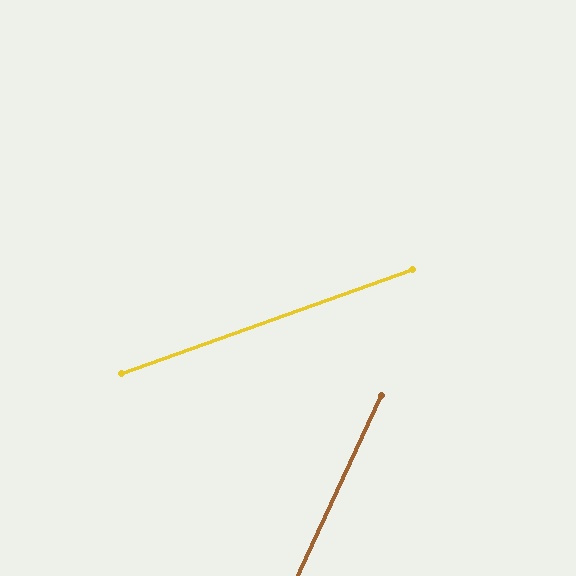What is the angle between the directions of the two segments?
Approximately 45 degrees.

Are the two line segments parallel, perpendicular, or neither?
Neither parallel nor perpendicular — they differ by about 45°.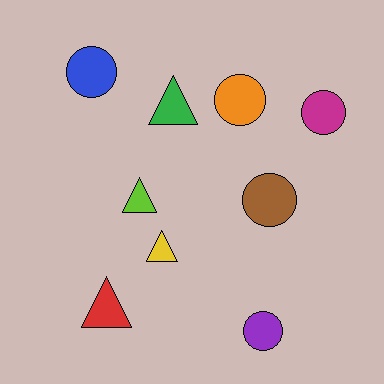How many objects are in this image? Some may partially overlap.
There are 9 objects.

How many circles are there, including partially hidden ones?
There are 5 circles.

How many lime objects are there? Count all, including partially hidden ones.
There is 1 lime object.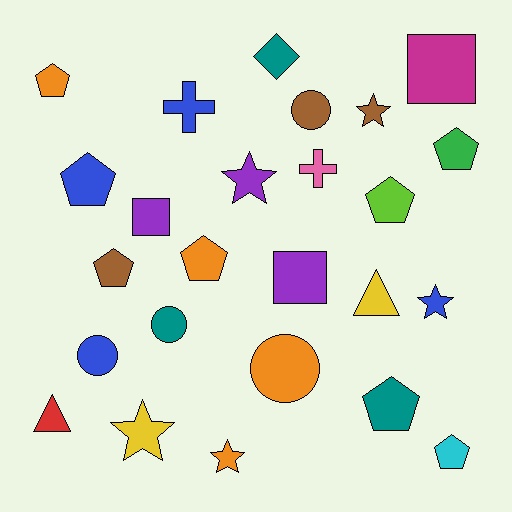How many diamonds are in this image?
There is 1 diamond.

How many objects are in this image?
There are 25 objects.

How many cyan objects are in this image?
There is 1 cyan object.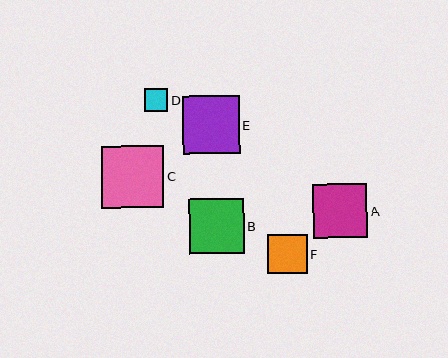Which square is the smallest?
Square D is the smallest with a size of approximately 23 pixels.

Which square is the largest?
Square C is the largest with a size of approximately 62 pixels.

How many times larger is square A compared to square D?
Square A is approximately 2.3 times the size of square D.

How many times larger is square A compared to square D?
Square A is approximately 2.3 times the size of square D.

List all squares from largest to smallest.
From largest to smallest: C, E, B, A, F, D.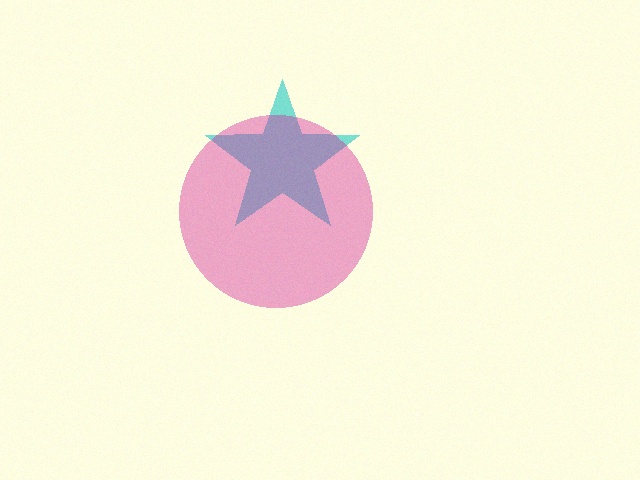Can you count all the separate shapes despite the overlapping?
Yes, there are 2 separate shapes.